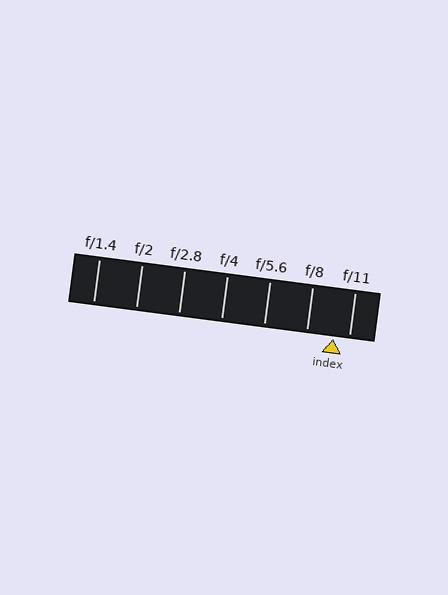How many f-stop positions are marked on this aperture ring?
There are 7 f-stop positions marked.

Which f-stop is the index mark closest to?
The index mark is closest to f/11.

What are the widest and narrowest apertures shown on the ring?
The widest aperture shown is f/1.4 and the narrowest is f/11.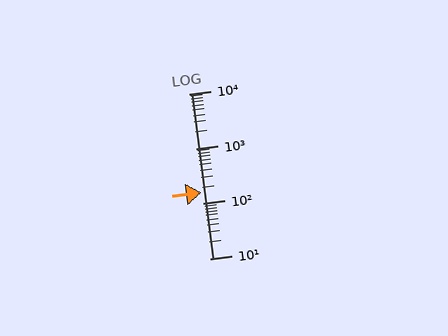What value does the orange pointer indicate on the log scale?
The pointer indicates approximately 160.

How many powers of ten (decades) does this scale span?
The scale spans 3 decades, from 10 to 10000.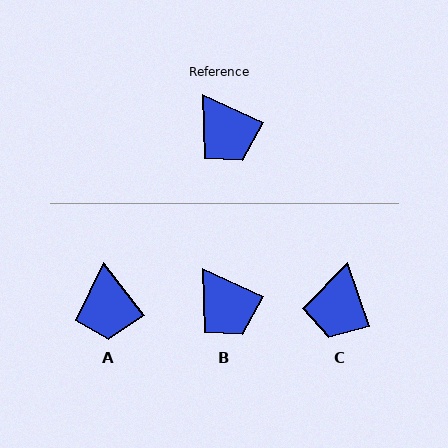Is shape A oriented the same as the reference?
No, it is off by about 28 degrees.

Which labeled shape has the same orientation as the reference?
B.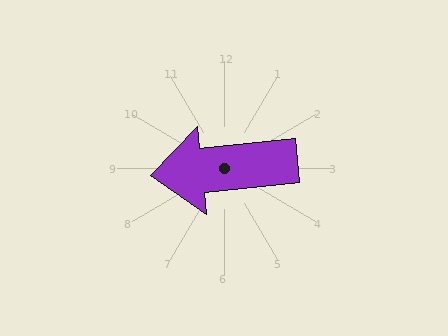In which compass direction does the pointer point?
West.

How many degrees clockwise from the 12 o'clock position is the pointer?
Approximately 264 degrees.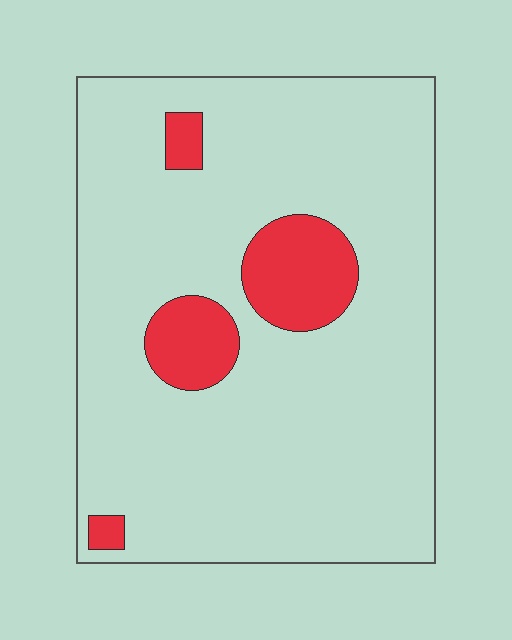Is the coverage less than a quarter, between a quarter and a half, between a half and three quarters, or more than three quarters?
Less than a quarter.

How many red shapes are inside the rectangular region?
4.